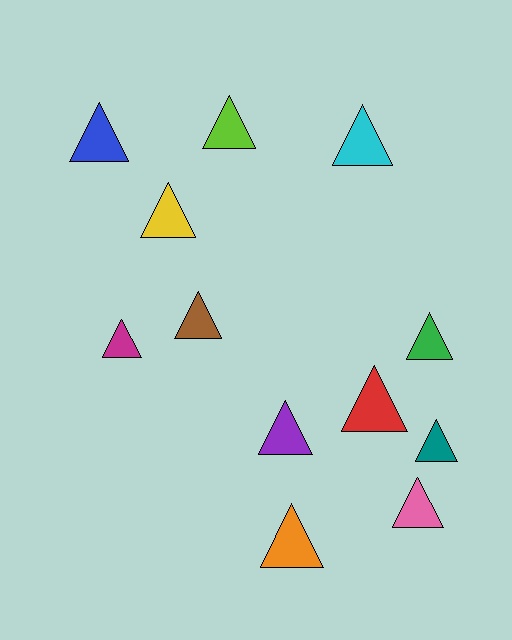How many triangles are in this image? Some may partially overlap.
There are 12 triangles.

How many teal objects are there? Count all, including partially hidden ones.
There is 1 teal object.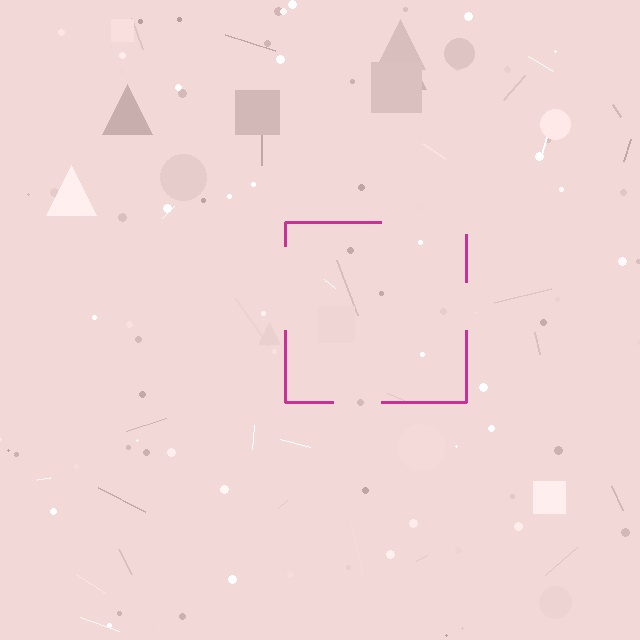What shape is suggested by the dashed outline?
The dashed outline suggests a square.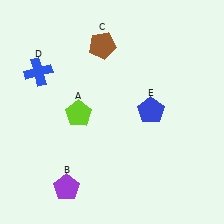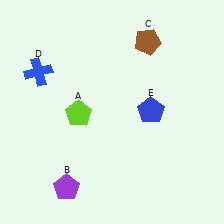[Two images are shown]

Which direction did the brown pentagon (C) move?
The brown pentagon (C) moved right.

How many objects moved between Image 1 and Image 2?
1 object moved between the two images.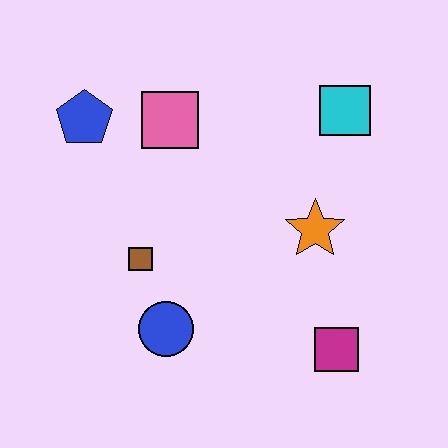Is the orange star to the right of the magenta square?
No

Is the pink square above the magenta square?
Yes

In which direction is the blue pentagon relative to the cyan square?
The blue pentagon is to the left of the cyan square.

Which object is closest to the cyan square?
The orange star is closest to the cyan square.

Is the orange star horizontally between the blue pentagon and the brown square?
No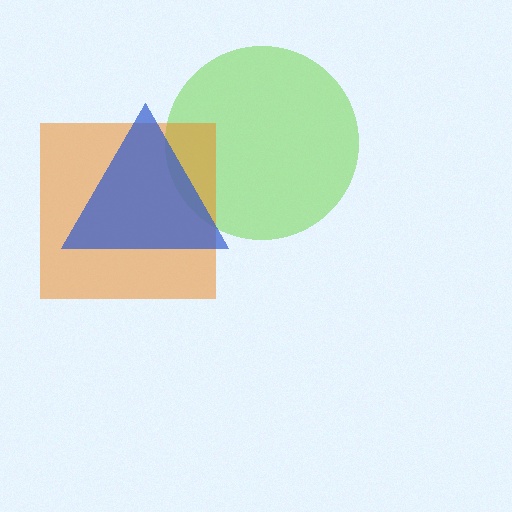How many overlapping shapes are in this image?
There are 3 overlapping shapes in the image.